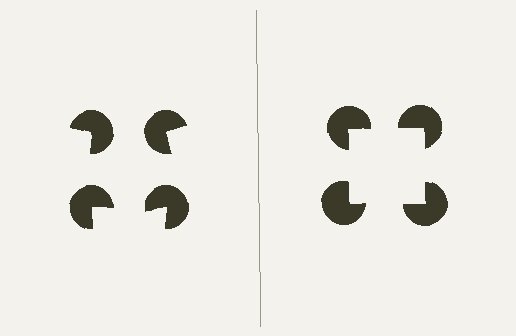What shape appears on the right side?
An illusory square.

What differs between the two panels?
The pac-man discs are positioned identically on both sides; only the wedge orientations differ. On the right they align to a square; on the left they are misaligned.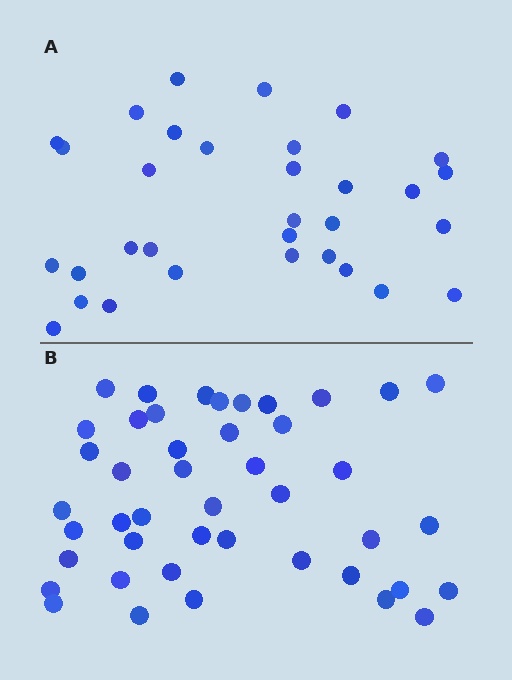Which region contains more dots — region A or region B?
Region B (the bottom region) has more dots.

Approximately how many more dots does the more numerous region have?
Region B has roughly 12 or so more dots than region A.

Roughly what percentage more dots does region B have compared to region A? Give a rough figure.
About 40% more.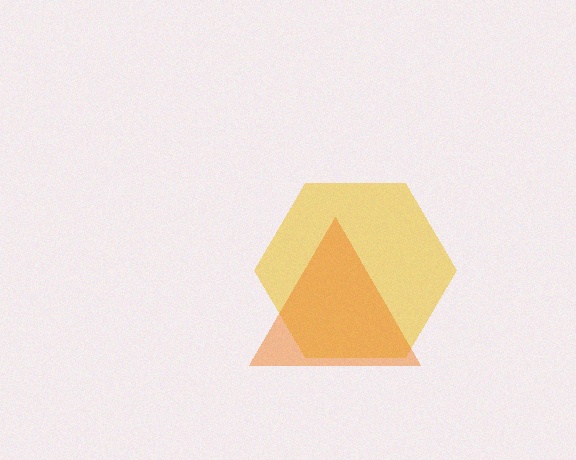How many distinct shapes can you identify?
There are 2 distinct shapes: a yellow hexagon, an orange triangle.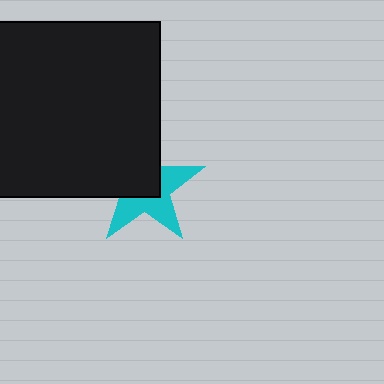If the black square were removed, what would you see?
You would see the complete cyan star.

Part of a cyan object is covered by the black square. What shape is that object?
It is a star.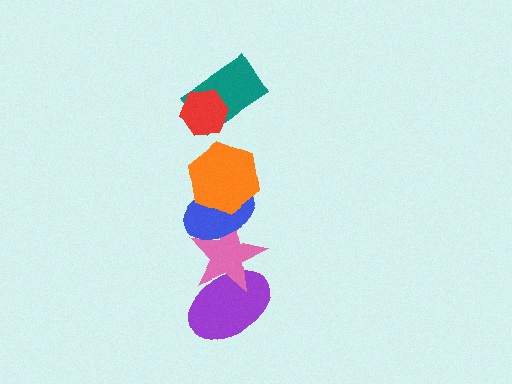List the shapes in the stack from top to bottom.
From top to bottom: the red hexagon, the teal rectangle, the orange hexagon, the blue ellipse, the pink star, the purple ellipse.